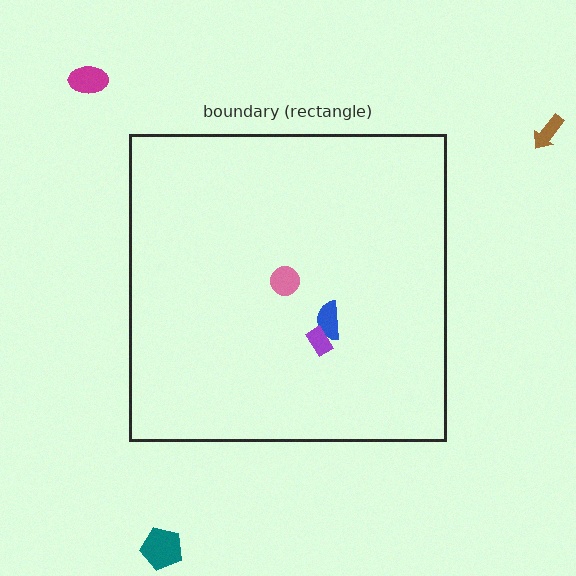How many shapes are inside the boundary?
3 inside, 3 outside.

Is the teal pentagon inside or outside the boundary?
Outside.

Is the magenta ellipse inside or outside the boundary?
Outside.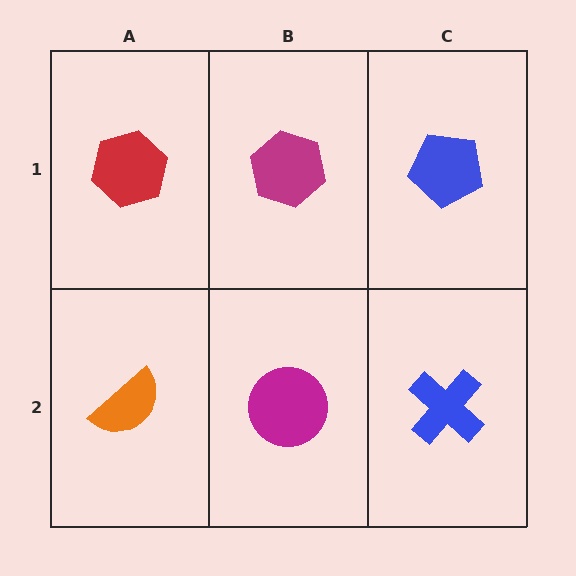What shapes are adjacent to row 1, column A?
An orange semicircle (row 2, column A), a magenta hexagon (row 1, column B).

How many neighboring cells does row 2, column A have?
2.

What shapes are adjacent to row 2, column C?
A blue pentagon (row 1, column C), a magenta circle (row 2, column B).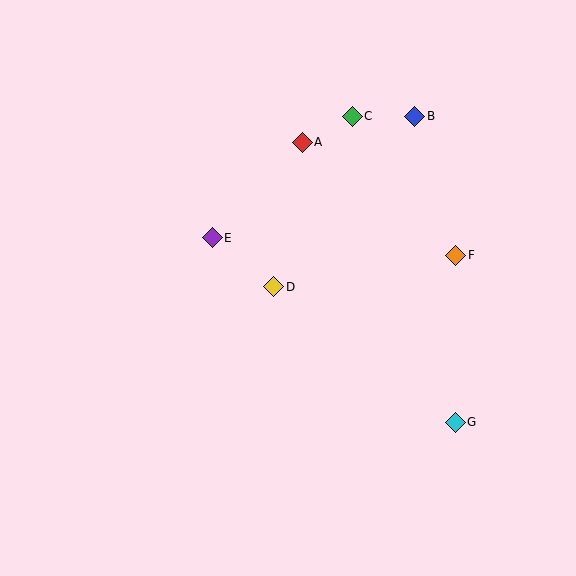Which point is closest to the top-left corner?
Point E is closest to the top-left corner.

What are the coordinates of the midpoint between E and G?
The midpoint between E and G is at (334, 330).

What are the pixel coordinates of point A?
Point A is at (302, 142).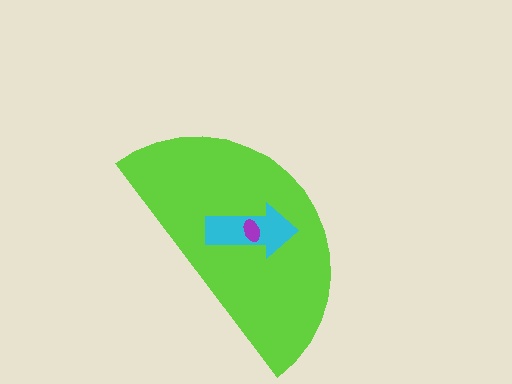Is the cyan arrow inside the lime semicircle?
Yes.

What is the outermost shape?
The lime semicircle.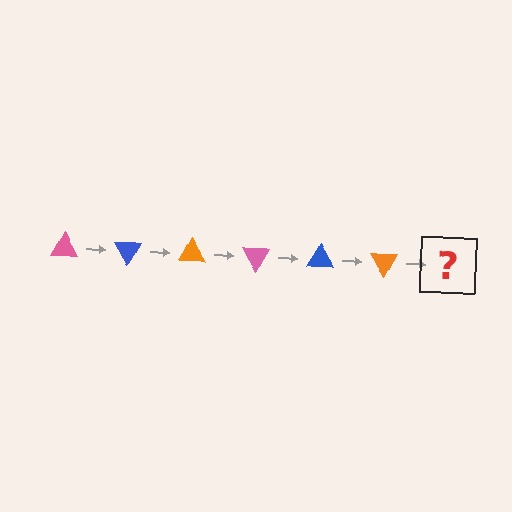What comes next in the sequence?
The next element should be a pink triangle, rotated 360 degrees from the start.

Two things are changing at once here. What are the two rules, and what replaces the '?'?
The two rules are that it rotates 60 degrees each step and the color cycles through pink, blue, and orange. The '?' should be a pink triangle, rotated 360 degrees from the start.